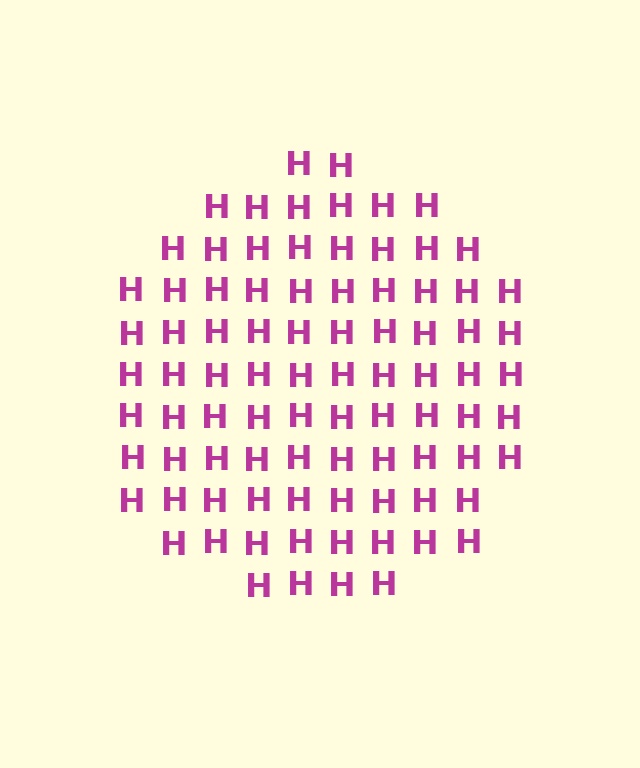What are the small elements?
The small elements are letter H's.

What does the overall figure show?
The overall figure shows a circle.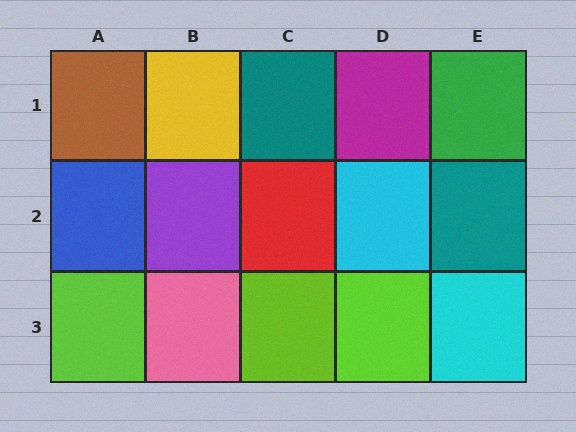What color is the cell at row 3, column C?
Lime.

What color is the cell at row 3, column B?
Pink.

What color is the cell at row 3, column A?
Lime.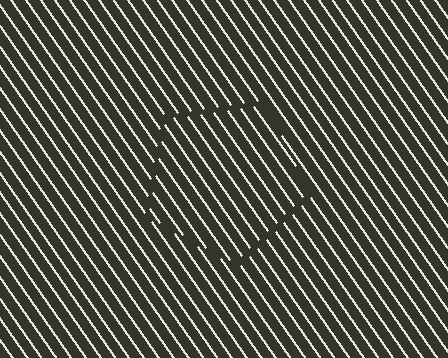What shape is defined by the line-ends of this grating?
An illusory pentagon. The interior of the shape contains the same grating, shifted by half a period — the contour is defined by the phase discontinuity where line-ends from the inner and outer gratings abut.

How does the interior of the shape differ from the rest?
The interior of the shape contains the same grating, shifted by half a period — the contour is defined by the phase discontinuity where line-ends from the inner and outer gratings abut.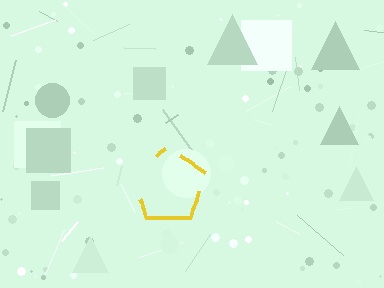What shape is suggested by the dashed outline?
The dashed outline suggests a pentagon.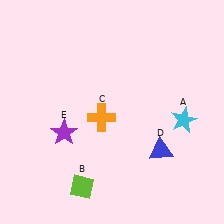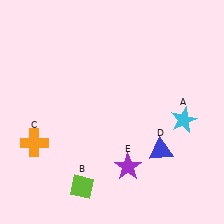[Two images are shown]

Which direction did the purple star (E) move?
The purple star (E) moved right.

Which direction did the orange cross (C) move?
The orange cross (C) moved left.